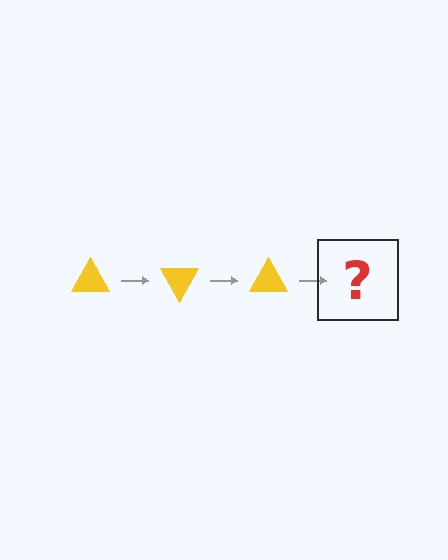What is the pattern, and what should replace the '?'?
The pattern is that the triangle rotates 60 degrees each step. The '?' should be a yellow triangle rotated 180 degrees.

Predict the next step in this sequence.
The next step is a yellow triangle rotated 180 degrees.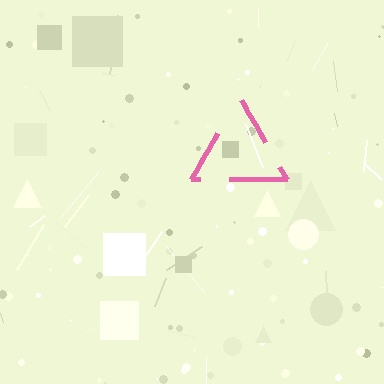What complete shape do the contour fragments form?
The contour fragments form a triangle.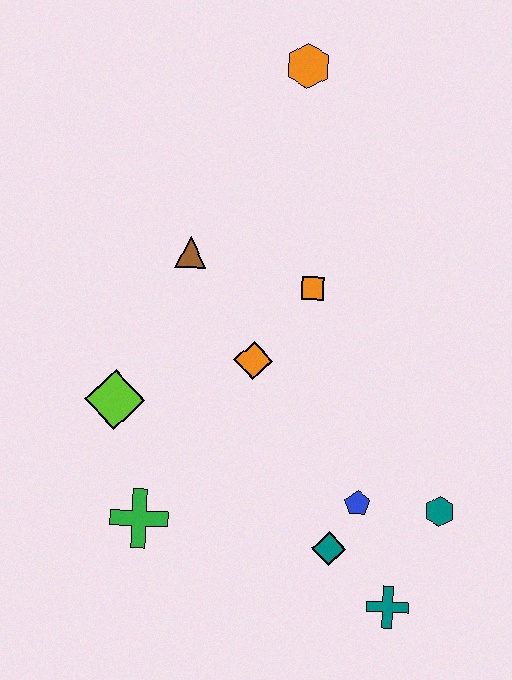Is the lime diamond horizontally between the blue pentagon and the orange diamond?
No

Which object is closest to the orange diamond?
The orange square is closest to the orange diamond.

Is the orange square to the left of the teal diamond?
Yes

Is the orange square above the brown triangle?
No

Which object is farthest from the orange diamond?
The orange hexagon is farthest from the orange diamond.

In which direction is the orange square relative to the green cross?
The orange square is above the green cross.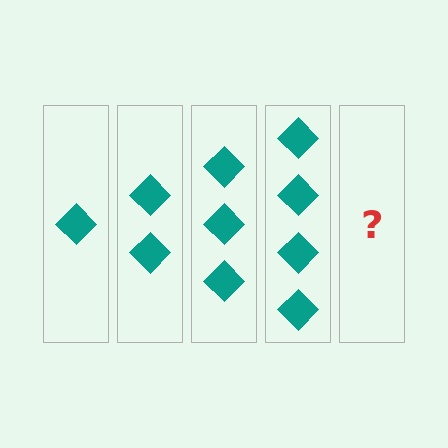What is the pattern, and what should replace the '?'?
The pattern is that each step adds one more diamond. The '?' should be 5 diamonds.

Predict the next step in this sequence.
The next step is 5 diamonds.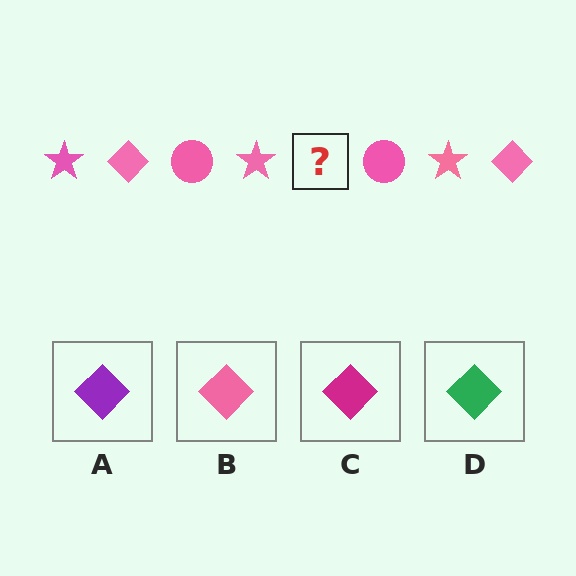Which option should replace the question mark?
Option B.